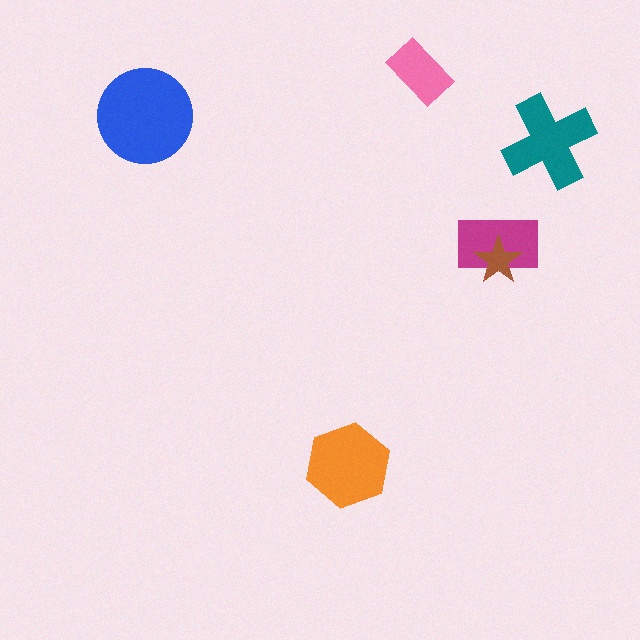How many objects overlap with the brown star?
1 object overlaps with the brown star.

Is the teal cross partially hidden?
No, no other shape covers it.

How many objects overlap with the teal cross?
0 objects overlap with the teal cross.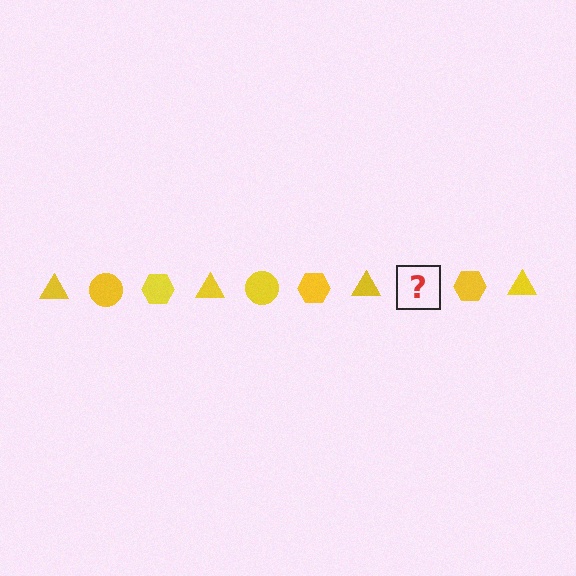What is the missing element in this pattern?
The missing element is a yellow circle.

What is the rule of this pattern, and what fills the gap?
The rule is that the pattern cycles through triangle, circle, hexagon shapes in yellow. The gap should be filled with a yellow circle.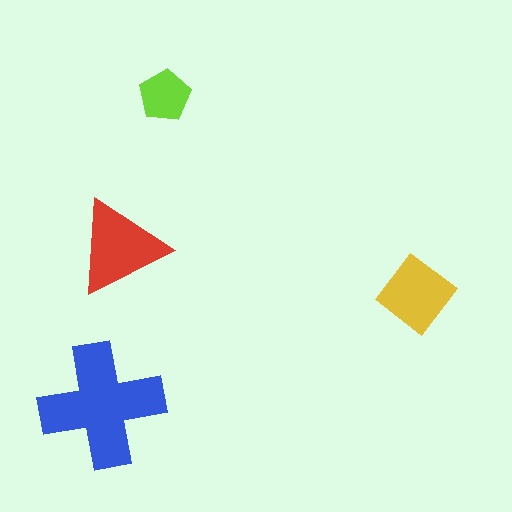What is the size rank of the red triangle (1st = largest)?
2nd.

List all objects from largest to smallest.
The blue cross, the red triangle, the yellow diamond, the lime pentagon.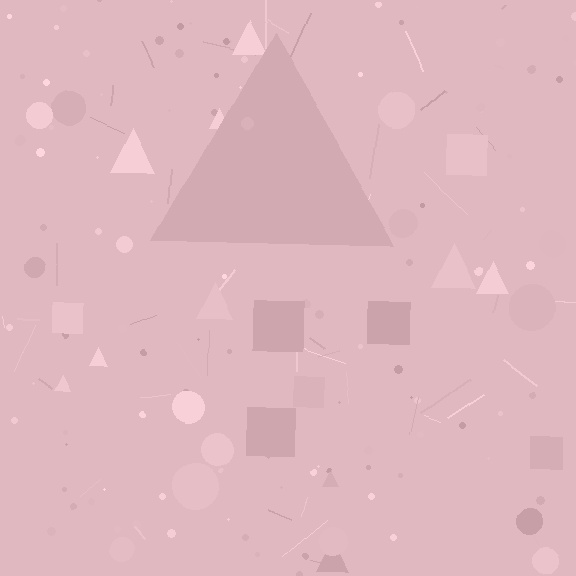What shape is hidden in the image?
A triangle is hidden in the image.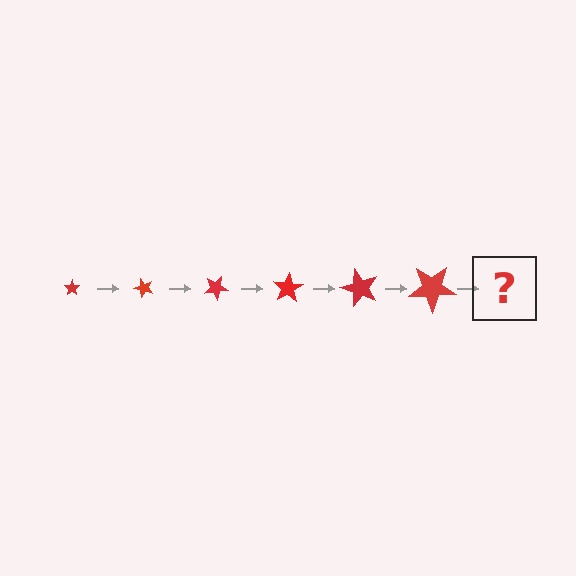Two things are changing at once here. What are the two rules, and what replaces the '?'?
The two rules are that the star grows larger each step and it rotates 50 degrees each step. The '?' should be a star, larger than the previous one and rotated 300 degrees from the start.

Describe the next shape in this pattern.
It should be a star, larger than the previous one and rotated 300 degrees from the start.